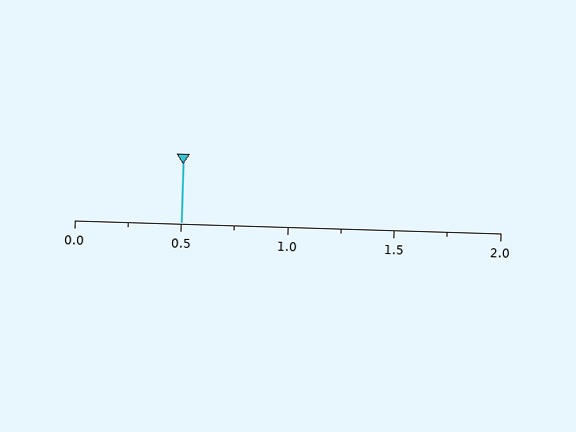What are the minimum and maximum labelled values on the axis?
The axis runs from 0.0 to 2.0.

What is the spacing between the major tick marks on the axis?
The major ticks are spaced 0.5 apart.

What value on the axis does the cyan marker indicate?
The marker indicates approximately 0.5.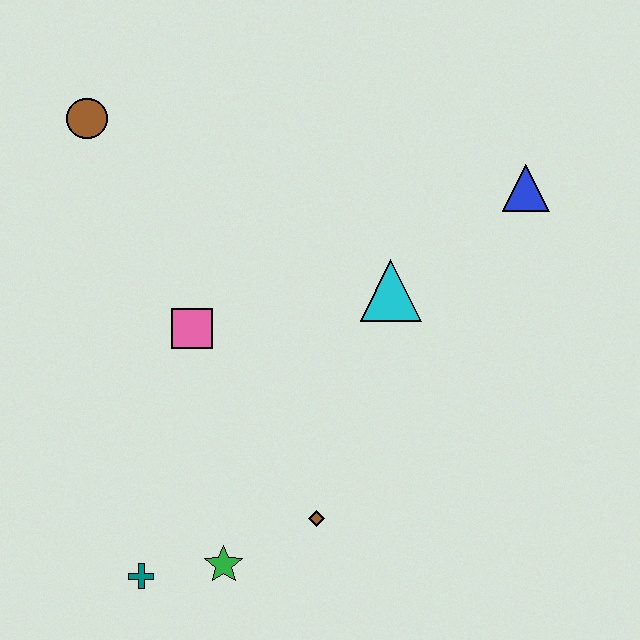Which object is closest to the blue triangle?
The cyan triangle is closest to the blue triangle.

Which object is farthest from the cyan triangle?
The teal cross is farthest from the cyan triangle.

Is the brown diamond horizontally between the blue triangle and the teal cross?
Yes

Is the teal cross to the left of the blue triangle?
Yes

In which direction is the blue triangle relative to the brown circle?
The blue triangle is to the right of the brown circle.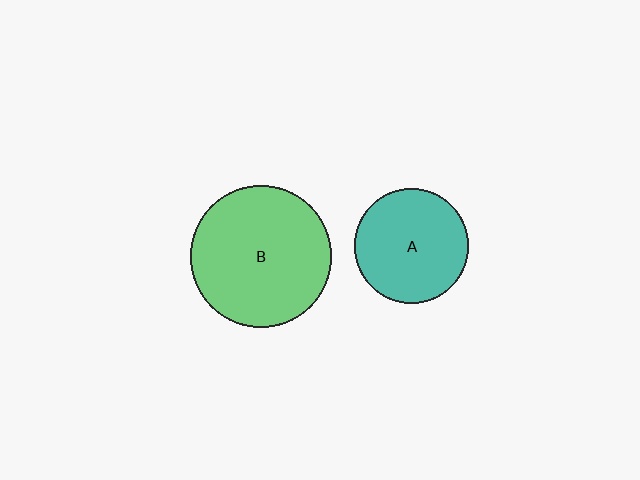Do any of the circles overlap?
No, none of the circles overlap.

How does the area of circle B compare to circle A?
Approximately 1.5 times.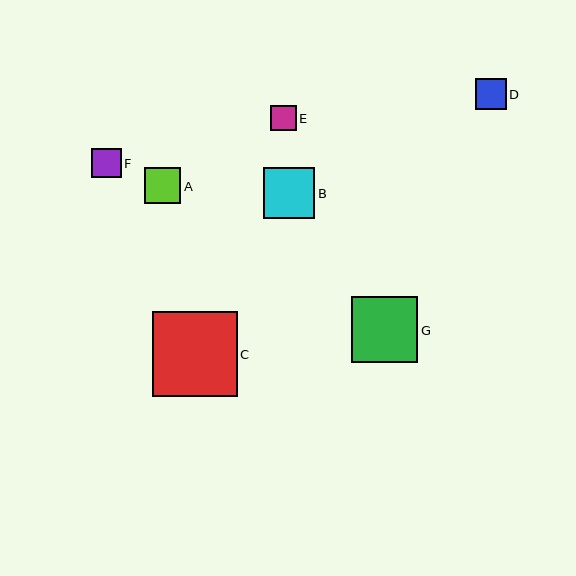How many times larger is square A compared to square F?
Square A is approximately 1.3 times the size of square F.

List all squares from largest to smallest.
From largest to smallest: C, G, B, A, D, F, E.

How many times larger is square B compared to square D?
Square B is approximately 1.7 times the size of square D.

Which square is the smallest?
Square E is the smallest with a size of approximately 25 pixels.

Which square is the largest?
Square C is the largest with a size of approximately 85 pixels.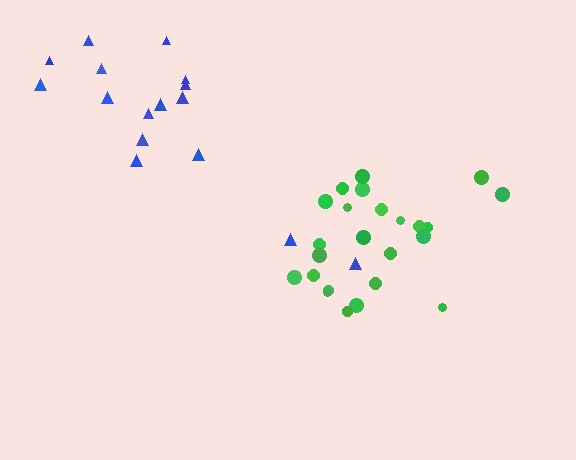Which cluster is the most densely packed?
Green.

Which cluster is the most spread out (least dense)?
Blue.